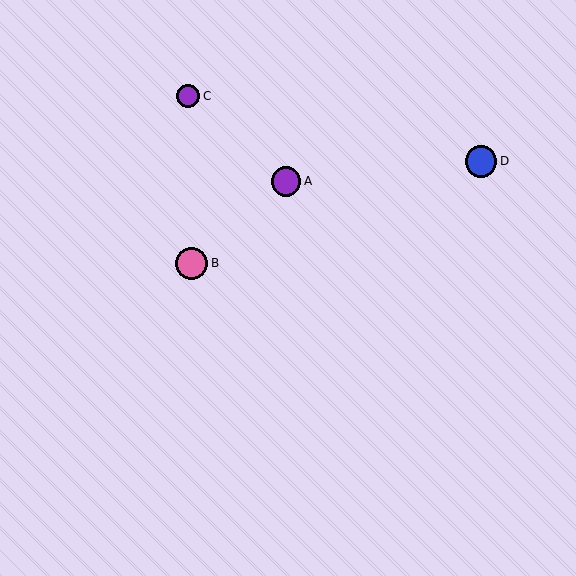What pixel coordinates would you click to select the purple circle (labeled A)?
Click at (286, 181) to select the purple circle A.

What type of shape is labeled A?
Shape A is a purple circle.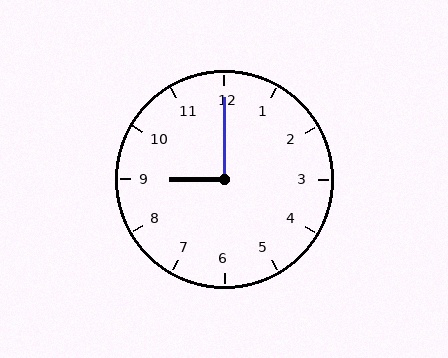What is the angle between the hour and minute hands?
Approximately 90 degrees.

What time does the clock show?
9:00.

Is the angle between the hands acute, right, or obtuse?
It is right.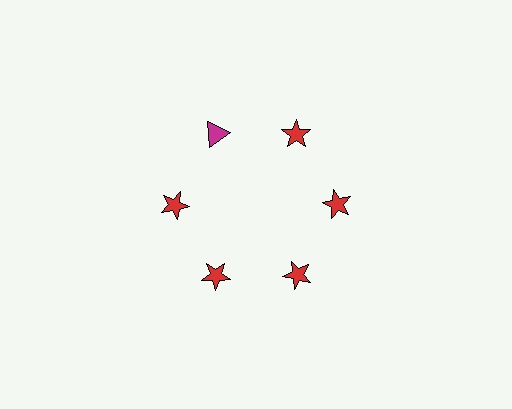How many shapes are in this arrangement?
There are 6 shapes arranged in a ring pattern.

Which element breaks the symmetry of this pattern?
The magenta triangle at roughly the 11 o'clock position breaks the symmetry. All other shapes are red stars.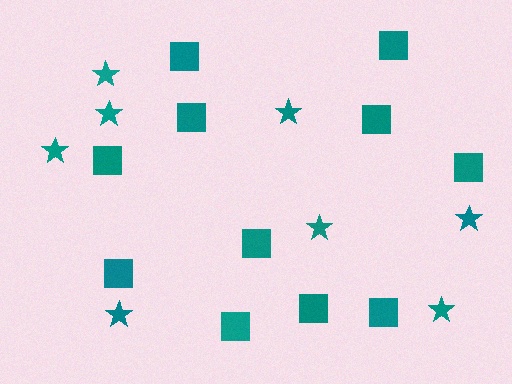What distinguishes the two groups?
There are 2 groups: one group of squares (11) and one group of stars (8).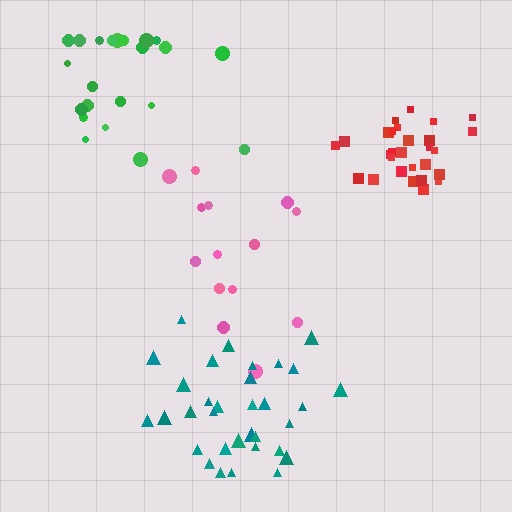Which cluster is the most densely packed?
Red.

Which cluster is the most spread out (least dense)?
Pink.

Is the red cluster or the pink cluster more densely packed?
Red.